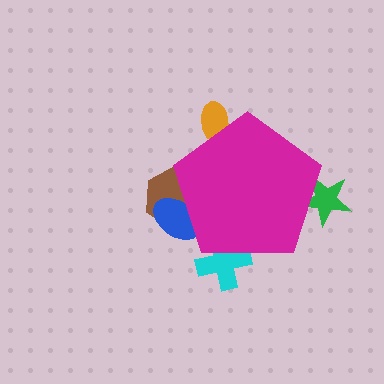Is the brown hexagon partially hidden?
Yes, the brown hexagon is partially hidden behind the magenta pentagon.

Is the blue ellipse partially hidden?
Yes, the blue ellipse is partially hidden behind the magenta pentagon.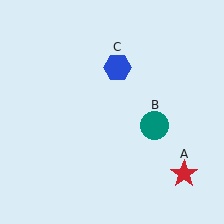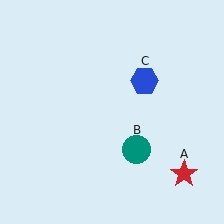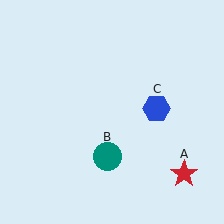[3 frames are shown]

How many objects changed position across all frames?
2 objects changed position: teal circle (object B), blue hexagon (object C).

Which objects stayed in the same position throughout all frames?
Red star (object A) remained stationary.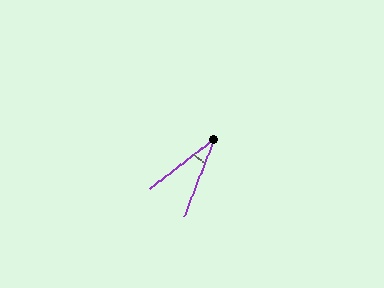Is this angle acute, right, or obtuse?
It is acute.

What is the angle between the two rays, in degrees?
Approximately 31 degrees.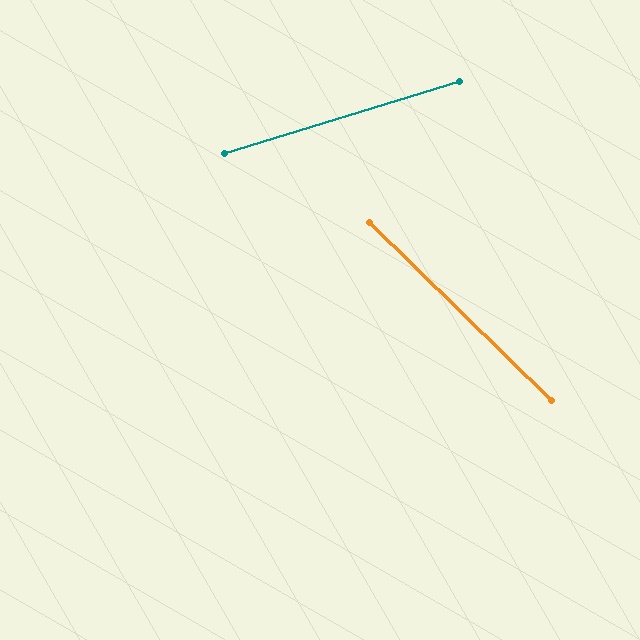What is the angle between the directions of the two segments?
Approximately 62 degrees.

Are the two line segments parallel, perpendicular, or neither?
Neither parallel nor perpendicular — they differ by about 62°.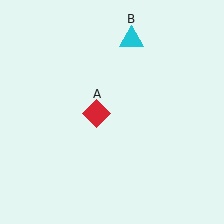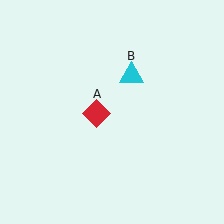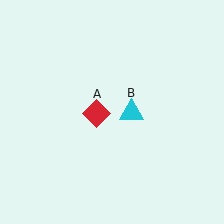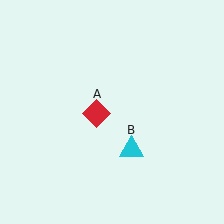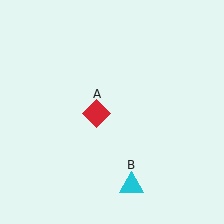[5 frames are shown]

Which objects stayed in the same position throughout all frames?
Red diamond (object A) remained stationary.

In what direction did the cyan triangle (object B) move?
The cyan triangle (object B) moved down.